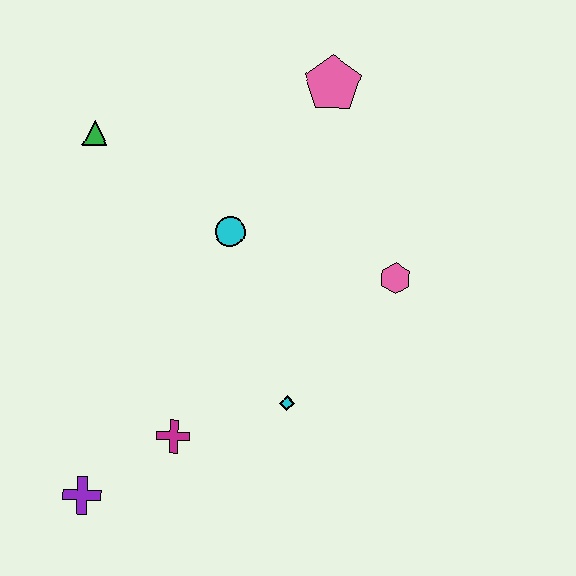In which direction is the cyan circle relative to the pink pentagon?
The cyan circle is below the pink pentagon.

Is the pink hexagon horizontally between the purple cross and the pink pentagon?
No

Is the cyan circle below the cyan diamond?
No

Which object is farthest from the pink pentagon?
The purple cross is farthest from the pink pentagon.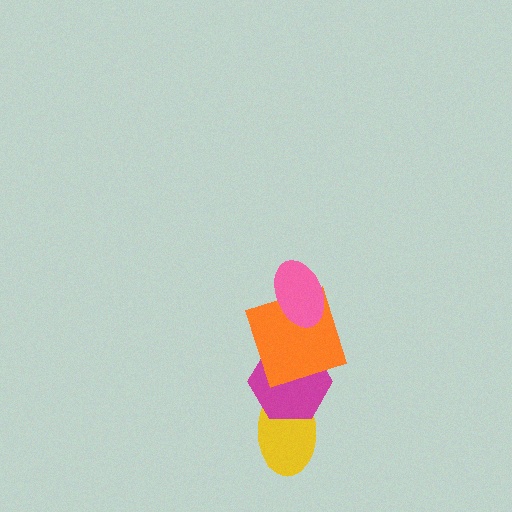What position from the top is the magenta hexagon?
The magenta hexagon is 3rd from the top.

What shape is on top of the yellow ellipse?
The magenta hexagon is on top of the yellow ellipse.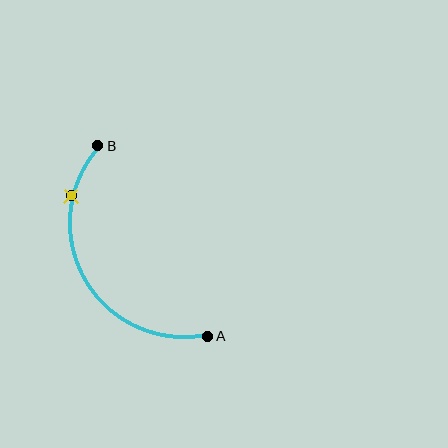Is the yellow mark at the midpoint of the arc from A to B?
No. The yellow mark lies on the arc but is closer to endpoint B. The arc midpoint would be at the point on the curve equidistant along the arc from both A and B.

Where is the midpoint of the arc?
The arc midpoint is the point on the curve farthest from the straight line joining A and B. It sits to the left of that line.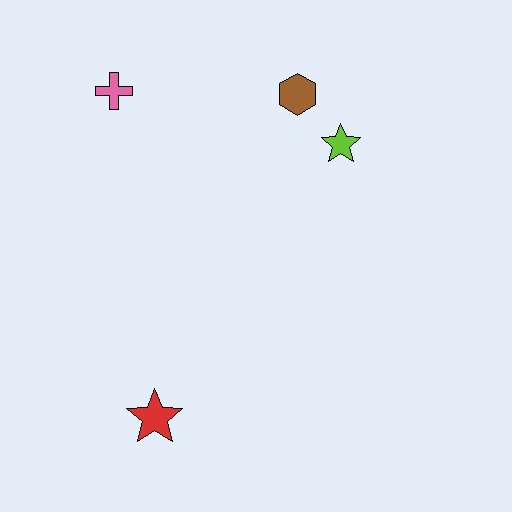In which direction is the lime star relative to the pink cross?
The lime star is to the right of the pink cross.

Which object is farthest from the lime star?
The red star is farthest from the lime star.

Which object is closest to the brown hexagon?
The lime star is closest to the brown hexagon.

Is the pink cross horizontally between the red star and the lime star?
No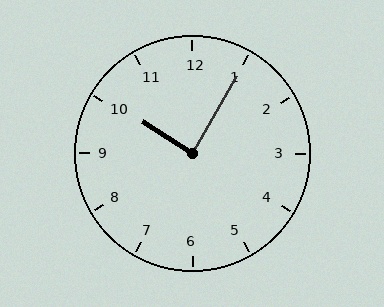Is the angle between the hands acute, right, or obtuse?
It is right.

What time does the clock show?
10:05.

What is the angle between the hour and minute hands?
Approximately 88 degrees.